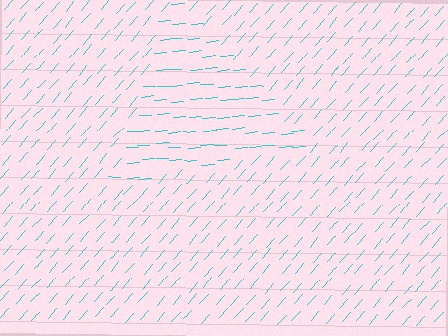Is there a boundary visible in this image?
Yes, there is a texture boundary formed by a change in line orientation.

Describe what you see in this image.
The image is filled with small cyan line segments. A triangle region in the image has lines oriented differently from the surrounding lines, creating a visible texture boundary.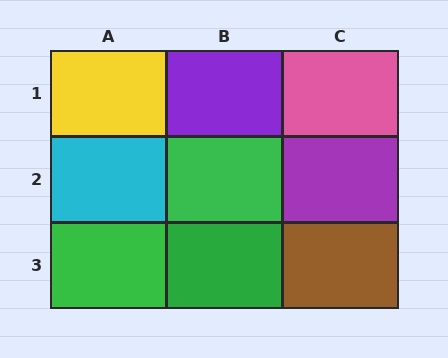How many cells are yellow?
1 cell is yellow.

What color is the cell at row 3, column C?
Brown.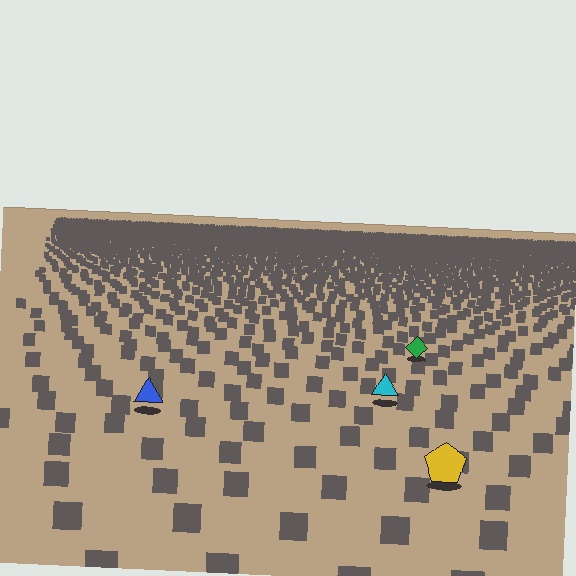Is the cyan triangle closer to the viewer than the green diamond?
Yes. The cyan triangle is closer — you can tell from the texture gradient: the ground texture is coarser near it.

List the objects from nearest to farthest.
From nearest to farthest: the yellow pentagon, the blue triangle, the cyan triangle, the green diamond.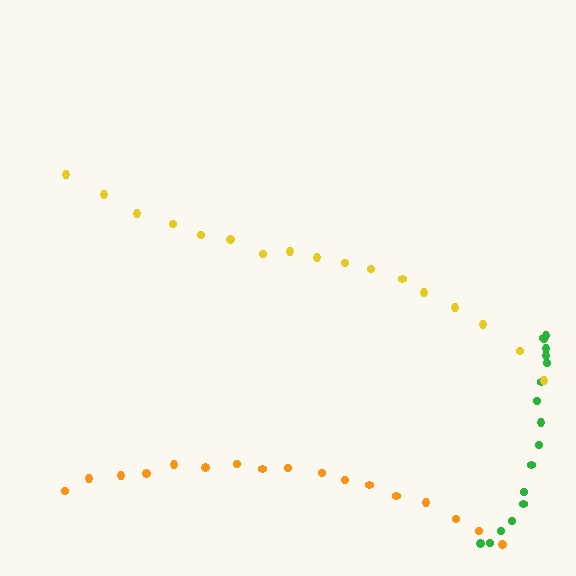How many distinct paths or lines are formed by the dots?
There are 3 distinct paths.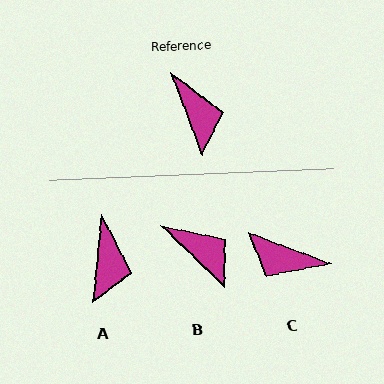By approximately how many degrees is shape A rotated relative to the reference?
Approximately 26 degrees clockwise.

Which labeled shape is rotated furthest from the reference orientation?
C, about 132 degrees away.